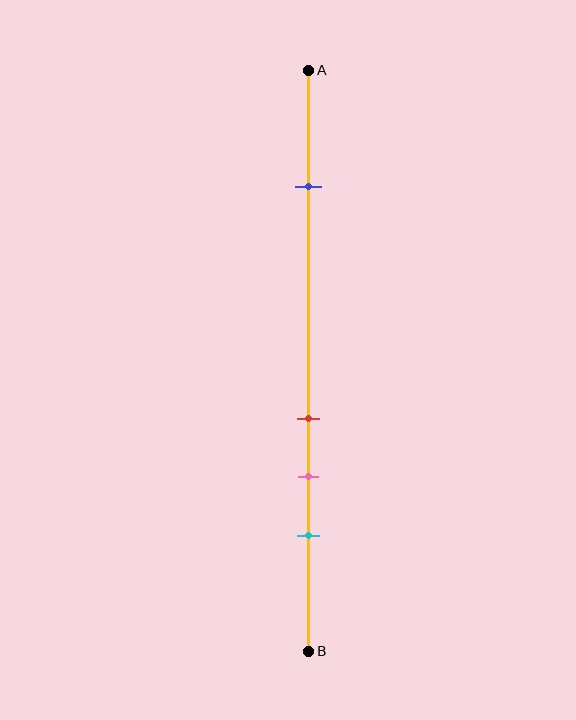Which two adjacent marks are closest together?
The red and pink marks are the closest adjacent pair.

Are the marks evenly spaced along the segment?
No, the marks are not evenly spaced.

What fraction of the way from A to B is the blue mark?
The blue mark is approximately 20% (0.2) of the way from A to B.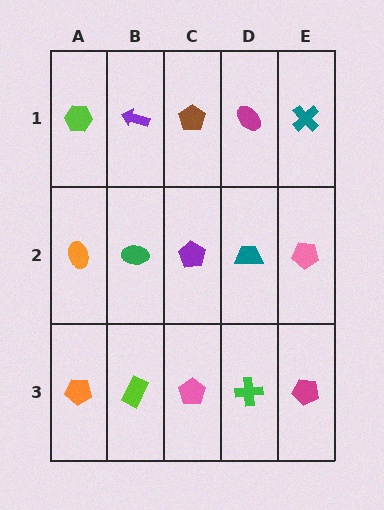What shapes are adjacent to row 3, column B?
A green ellipse (row 2, column B), an orange pentagon (row 3, column A), a pink pentagon (row 3, column C).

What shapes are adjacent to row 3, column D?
A teal trapezoid (row 2, column D), a pink pentagon (row 3, column C), a magenta pentagon (row 3, column E).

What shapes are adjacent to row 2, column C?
A brown pentagon (row 1, column C), a pink pentagon (row 3, column C), a green ellipse (row 2, column B), a teal trapezoid (row 2, column D).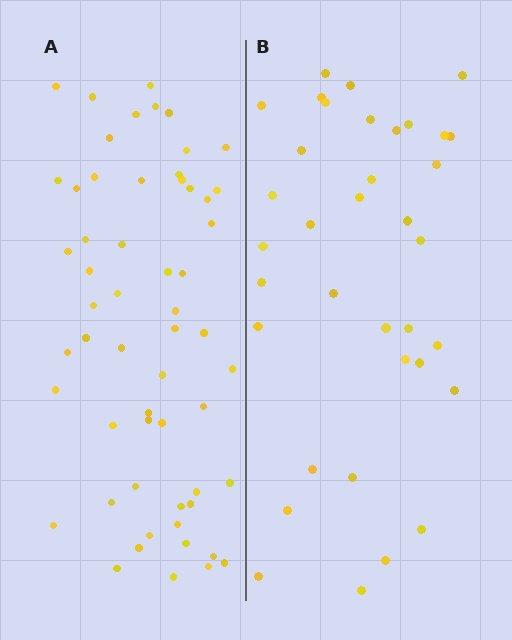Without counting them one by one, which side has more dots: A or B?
Region A (the left region) has more dots.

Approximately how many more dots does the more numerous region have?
Region A has approximately 20 more dots than region B.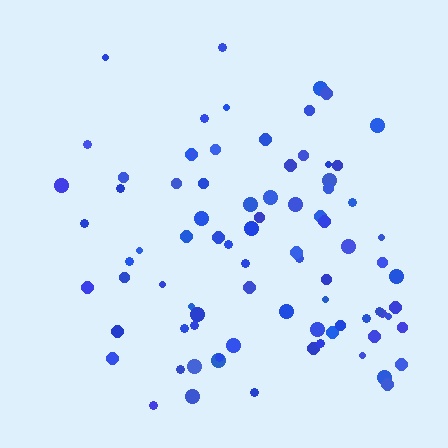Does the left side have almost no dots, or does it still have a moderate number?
Still a moderate number, just noticeably fewer than the right.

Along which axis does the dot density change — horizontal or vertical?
Horizontal.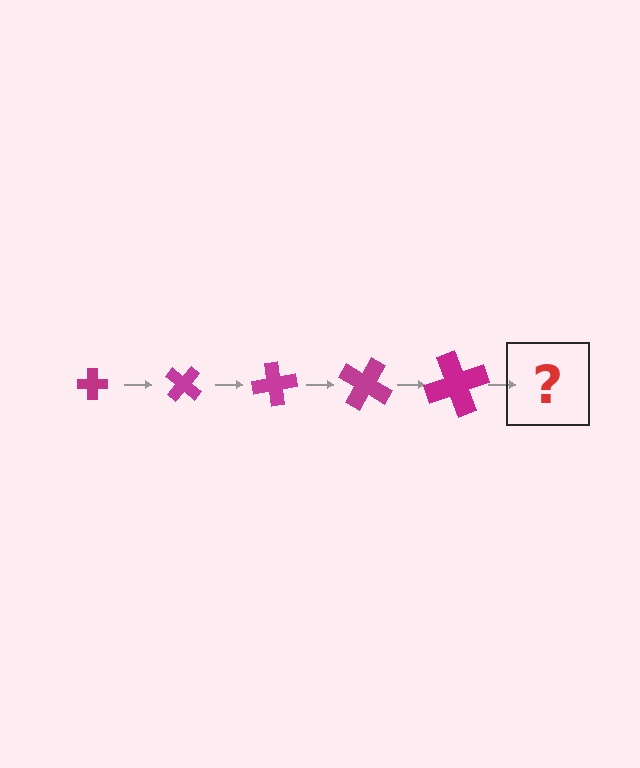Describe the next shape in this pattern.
It should be a cross, larger than the previous one and rotated 200 degrees from the start.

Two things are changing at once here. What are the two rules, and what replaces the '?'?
The two rules are that the cross grows larger each step and it rotates 40 degrees each step. The '?' should be a cross, larger than the previous one and rotated 200 degrees from the start.